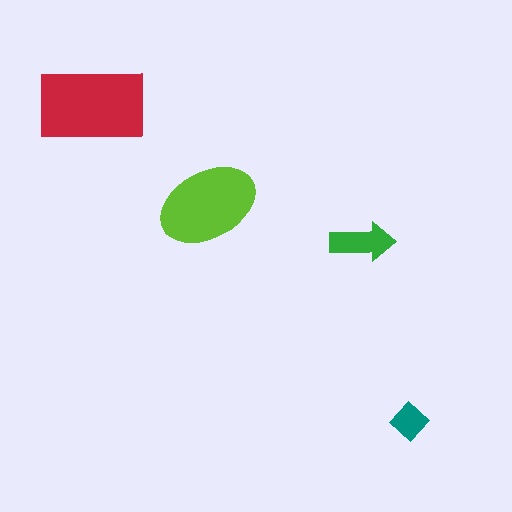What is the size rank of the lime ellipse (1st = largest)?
2nd.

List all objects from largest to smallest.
The red rectangle, the lime ellipse, the green arrow, the teal diamond.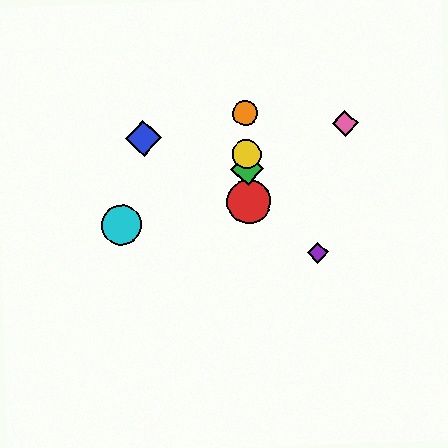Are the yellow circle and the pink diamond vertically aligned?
No, the yellow circle is at x≈247 and the pink diamond is at x≈345.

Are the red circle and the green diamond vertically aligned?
Yes, both are at x≈248.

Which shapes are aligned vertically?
The red circle, the green diamond, the yellow circle, the orange circle are aligned vertically.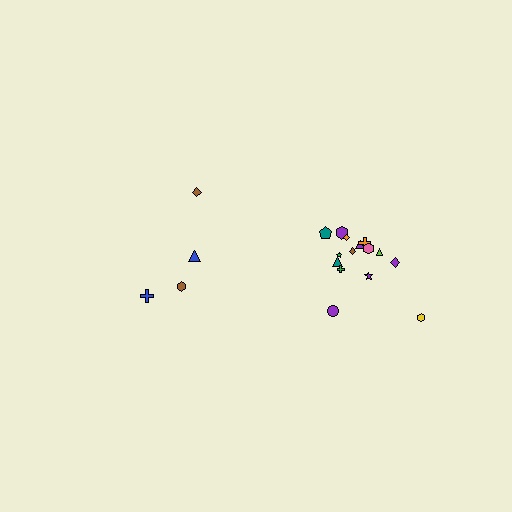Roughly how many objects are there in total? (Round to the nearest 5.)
Roughly 20 objects in total.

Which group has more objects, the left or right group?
The right group.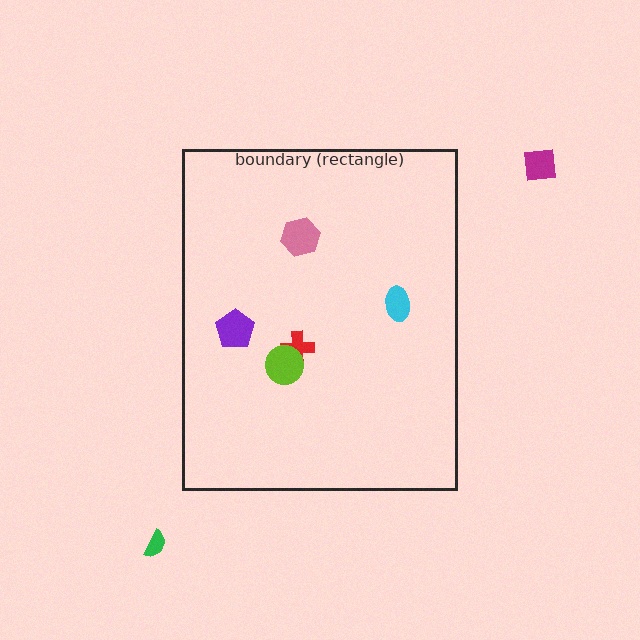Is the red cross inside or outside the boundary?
Inside.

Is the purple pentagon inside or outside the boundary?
Inside.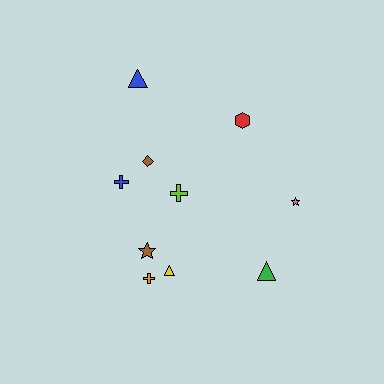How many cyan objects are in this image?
There are no cyan objects.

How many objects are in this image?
There are 10 objects.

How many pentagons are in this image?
There are no pentagons.